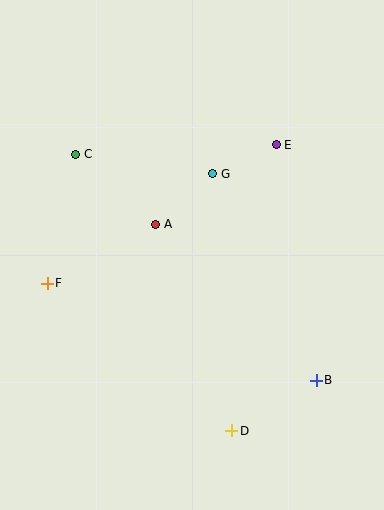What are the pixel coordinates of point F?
Point F is at (47, 283).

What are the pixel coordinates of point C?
Point C is at (76, 154).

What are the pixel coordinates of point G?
Point G is at (213, 174).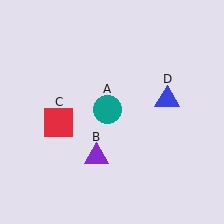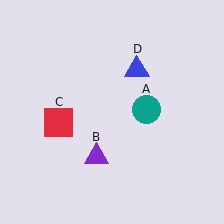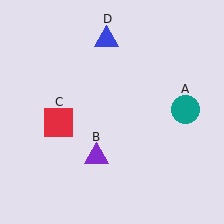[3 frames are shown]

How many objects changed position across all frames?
2 objects changed position: teal circle (object A), blue triangle (object D).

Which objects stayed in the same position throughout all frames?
Purple triangle (object B) and red square (object C) remained stationary.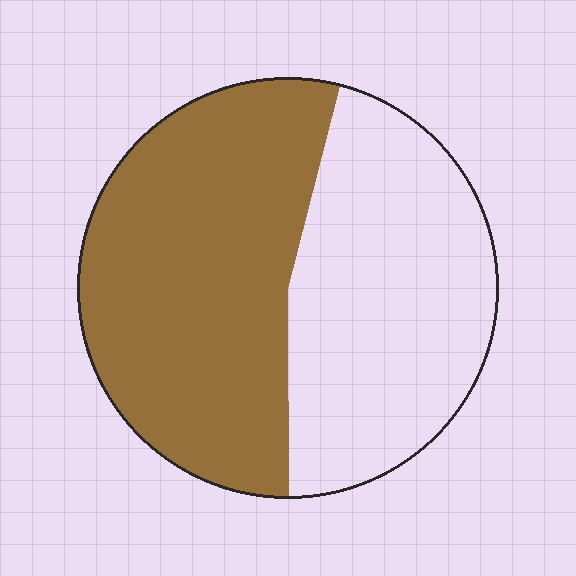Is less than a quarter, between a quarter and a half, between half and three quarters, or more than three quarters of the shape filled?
Between half and three quarters.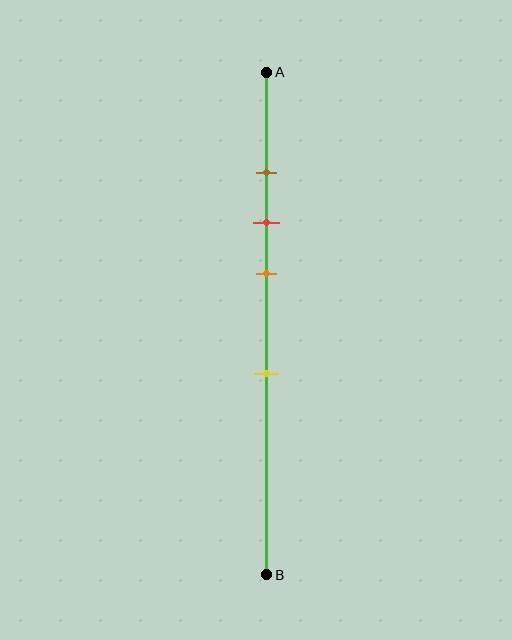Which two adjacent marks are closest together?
The brown and red marks are the closest adjacent pair.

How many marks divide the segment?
There are 4 marks dividing the segment.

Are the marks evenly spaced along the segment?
No, the marks are not evenly spaced.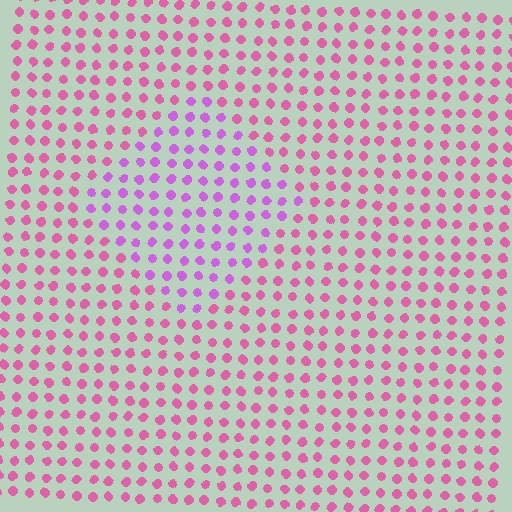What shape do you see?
I see a diamond.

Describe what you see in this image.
The image is filled with small pink elements in a uniform arrangement. A diamond-shaped region is visible where the elements are tinted to a slightly different hue, forming a subtle color boundary.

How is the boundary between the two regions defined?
The boundary is defined purely by a slight shift in hue (about 35 degrees). Spacing, size, and orientation are identical on both sides.